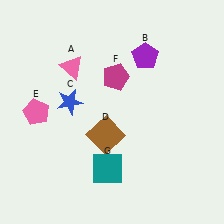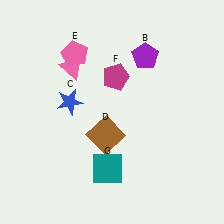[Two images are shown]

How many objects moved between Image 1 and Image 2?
1 object moved between the two images.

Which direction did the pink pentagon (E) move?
The pink pentagon (E) moved up.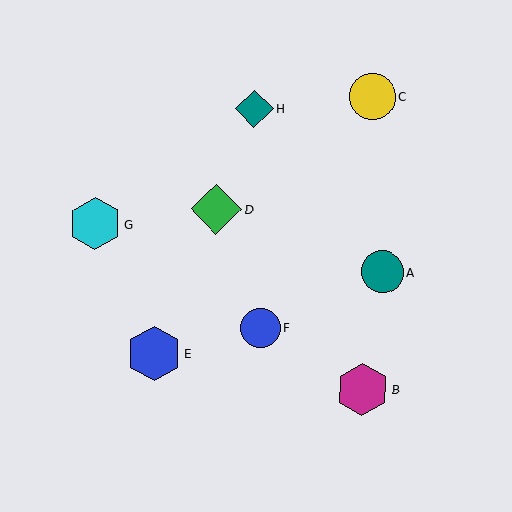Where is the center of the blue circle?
The center of the blue circle is at (260, 328).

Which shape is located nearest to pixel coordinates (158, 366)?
The blue hexagon (labeled E) at (154, 353) is nearest to that location.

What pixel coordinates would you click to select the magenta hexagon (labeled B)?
Click at (362, 390) to select the magenta hexagon B.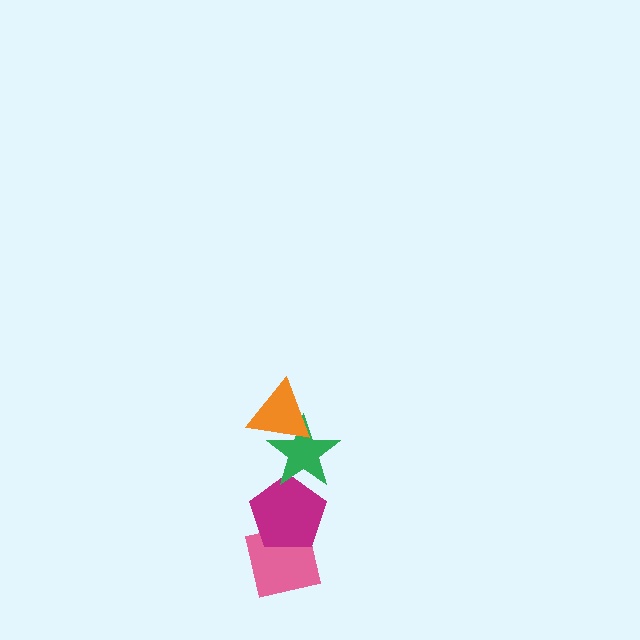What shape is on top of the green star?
The orange triangle is on top of the green star.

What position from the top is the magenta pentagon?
The magenta pentagon is 3rd from the top.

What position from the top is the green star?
The green star is 2nd from the top.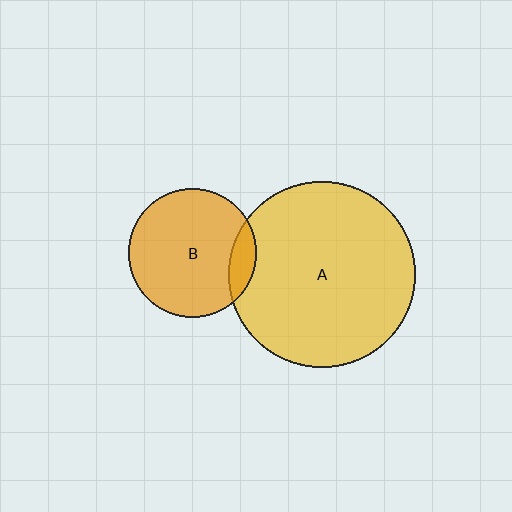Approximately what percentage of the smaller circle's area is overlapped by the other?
Approximately 10%.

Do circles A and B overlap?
Yes.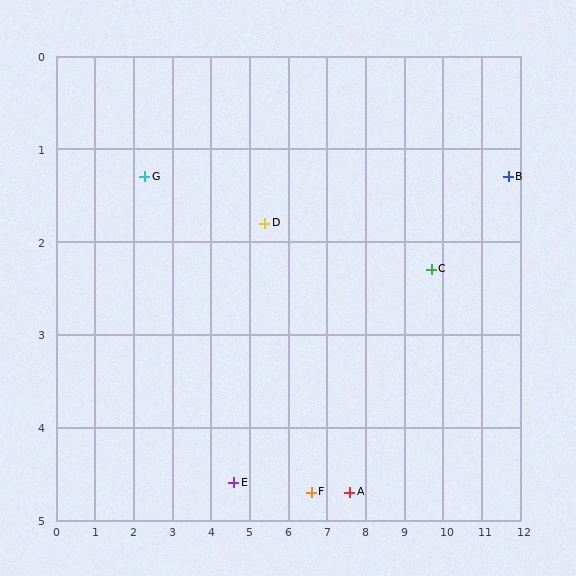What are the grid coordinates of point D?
Point D is at approximately (5.4, 1.8).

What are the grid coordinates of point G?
Point G is at approximately (2.3, 1.3).